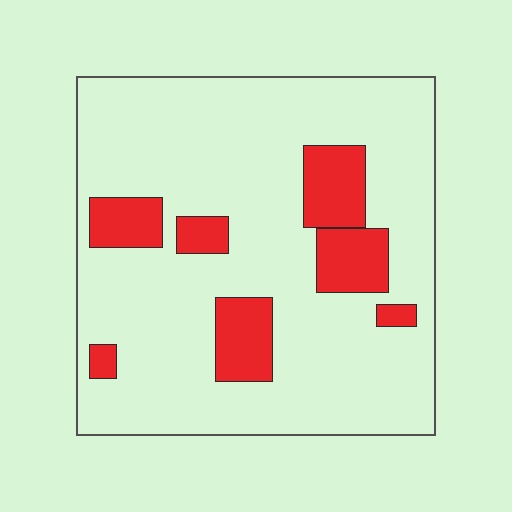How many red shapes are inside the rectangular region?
7.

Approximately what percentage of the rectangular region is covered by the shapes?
Approximately 15%.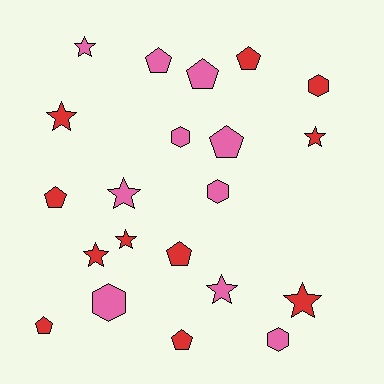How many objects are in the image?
There are 21 objects.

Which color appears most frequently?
Red, with 11 objects.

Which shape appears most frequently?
Pentagon, with 8 objects.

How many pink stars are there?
There are 3 pink stars.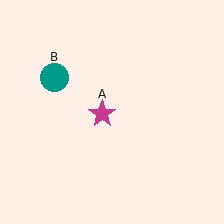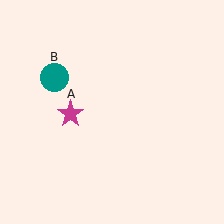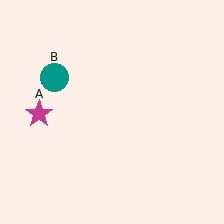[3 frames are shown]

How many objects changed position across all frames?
1 object changed position: magenta star (object A).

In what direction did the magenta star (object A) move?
The magenta star (object A) moved left.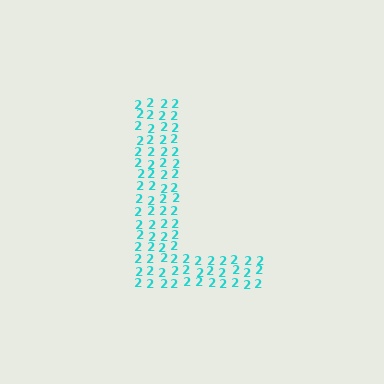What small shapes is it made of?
It is made of small digit 2's.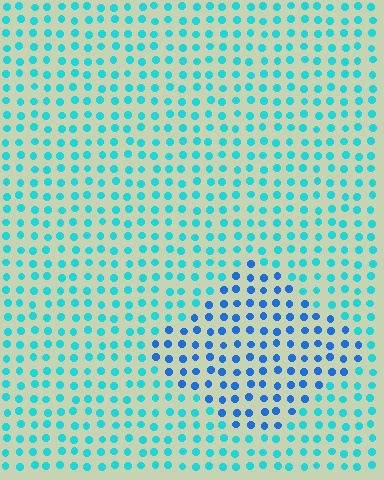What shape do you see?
I see a diamond.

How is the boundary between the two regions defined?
The boundary is defined purely by a slight shift in hue (about 33 degrees). Spacing, size, and orientation are identical on both sides.